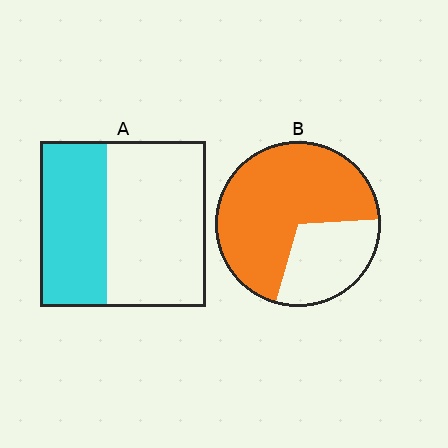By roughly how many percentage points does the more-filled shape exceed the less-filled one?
By roughly 30 percentage points (B over A).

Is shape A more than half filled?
No.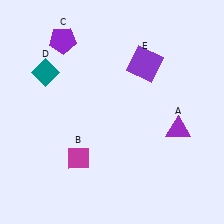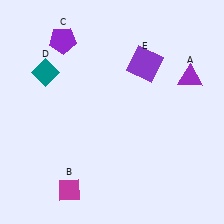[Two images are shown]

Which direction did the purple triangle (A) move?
The purple triangle (A) moved up.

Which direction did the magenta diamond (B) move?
The magenta diamond (B) moved down.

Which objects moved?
The objects that moved are: the purple triangle (A), the magenta diamond (B).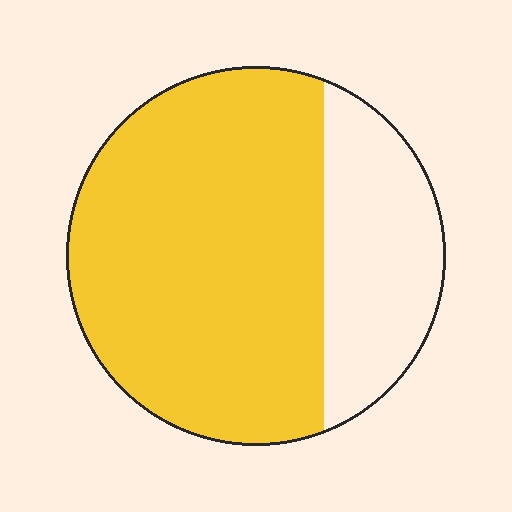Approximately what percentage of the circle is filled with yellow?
Approximately 70%.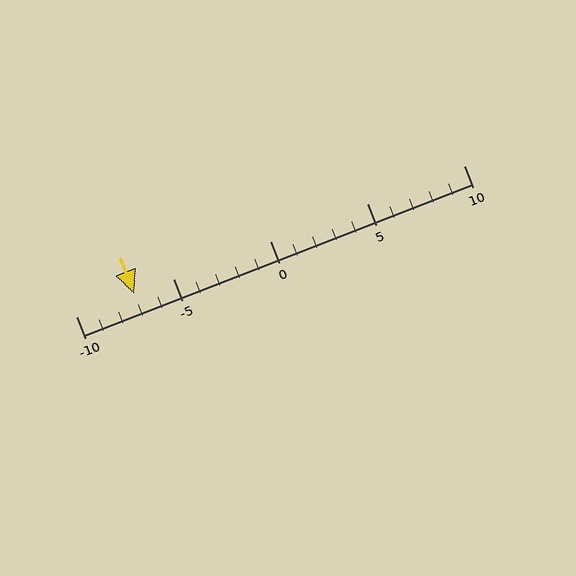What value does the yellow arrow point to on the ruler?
The yellow arrow points to approximately -7.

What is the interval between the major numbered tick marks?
The major tick marks are spaced 5 units apart.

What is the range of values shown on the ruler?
The ruler shows values from -10 to 10.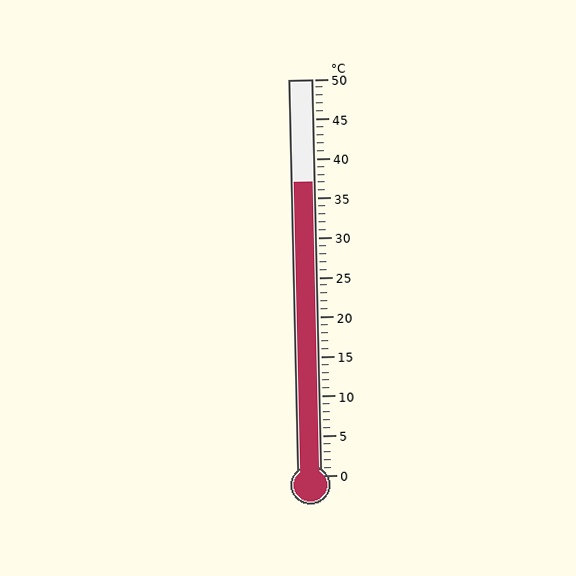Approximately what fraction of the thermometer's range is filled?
The thermometer is filled to approximately 75% of its range.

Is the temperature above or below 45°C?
The temperature is below 45°C.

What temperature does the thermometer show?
The thermometer shows approximately 37°C.